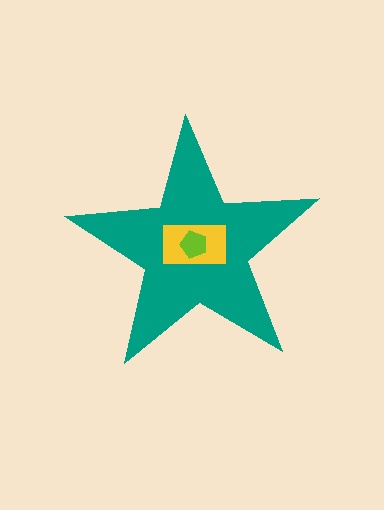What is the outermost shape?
The teal star.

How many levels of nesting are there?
3.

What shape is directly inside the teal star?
The yellow rectangle.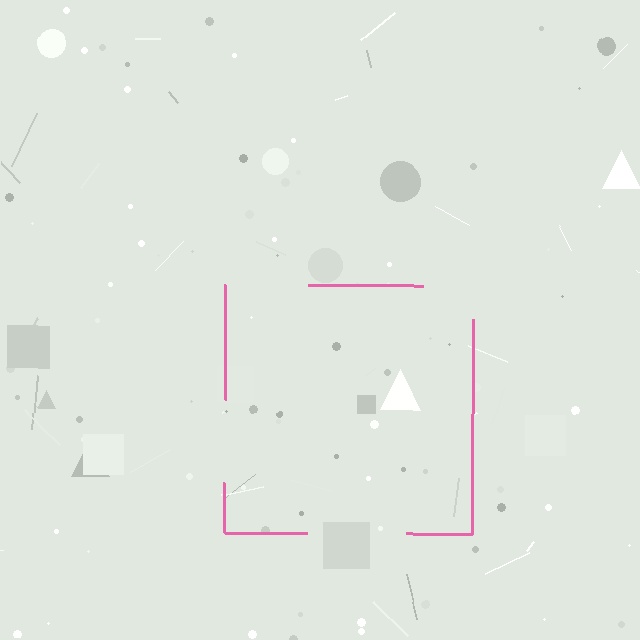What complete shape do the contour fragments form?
The contour fragments form a square.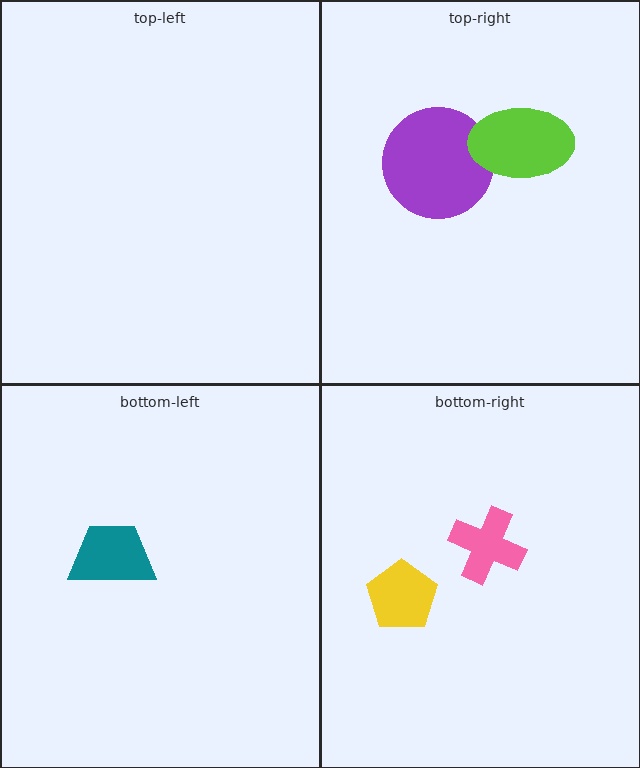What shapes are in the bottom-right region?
The pink cross, the yellow pentagon.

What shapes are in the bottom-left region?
The teal trapezoid.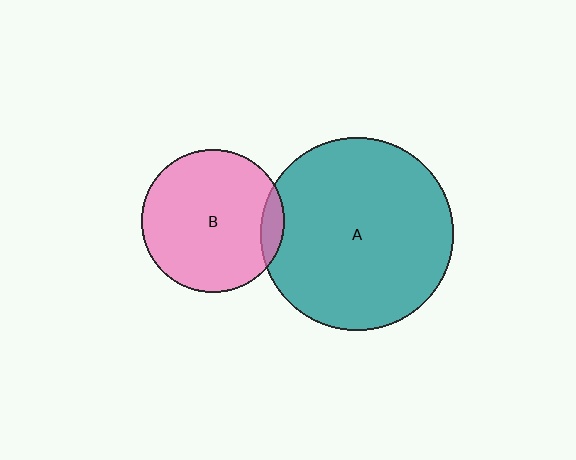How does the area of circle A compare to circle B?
Approximately 1.8 times.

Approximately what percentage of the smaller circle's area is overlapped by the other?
Approximately 10%.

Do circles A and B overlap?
Yes.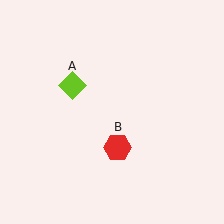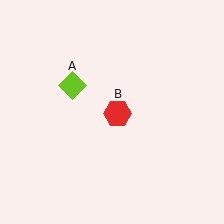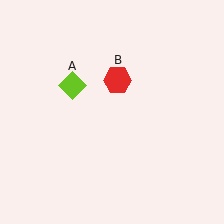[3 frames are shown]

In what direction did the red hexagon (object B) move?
The red hexagon (object B) moved up.